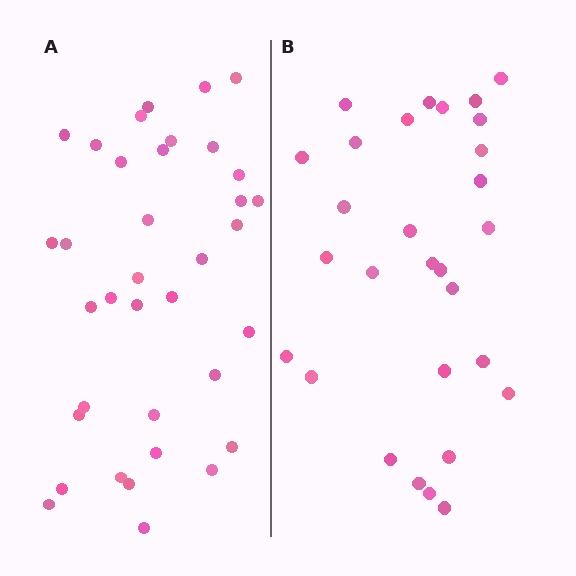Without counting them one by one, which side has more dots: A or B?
Region A (the left region) has more dots.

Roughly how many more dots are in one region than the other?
Region A has roughly 8 or so more dots than region B.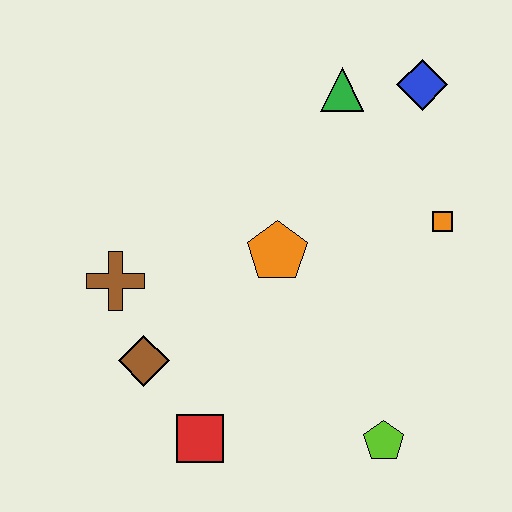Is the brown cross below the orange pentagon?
Yes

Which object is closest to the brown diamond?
The brown cross is closest to the brown diamond.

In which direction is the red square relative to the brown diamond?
The red square is below the brown diamond.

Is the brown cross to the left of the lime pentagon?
Yes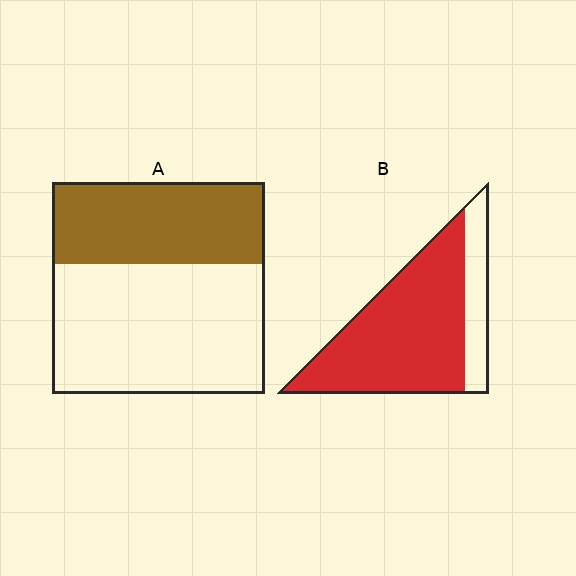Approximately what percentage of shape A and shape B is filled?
A is approximately 40% and B is approximately 80%.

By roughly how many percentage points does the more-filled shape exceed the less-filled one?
By roughly 40 percentage points (B over A).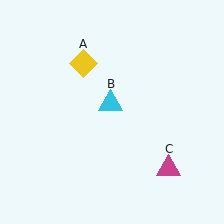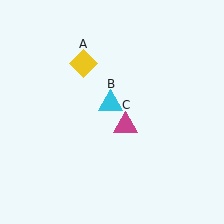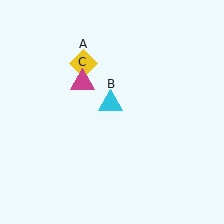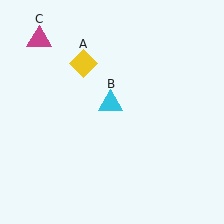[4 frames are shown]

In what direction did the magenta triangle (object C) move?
The magenta triangle (object C) moved up and to the left.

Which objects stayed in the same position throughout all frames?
Yellow diamond (object A) and cyan triangle (object B) remained stationary.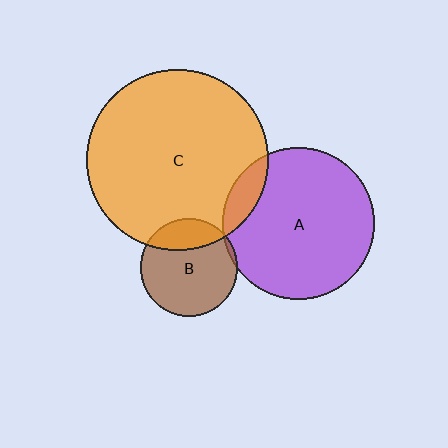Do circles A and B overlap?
Yes.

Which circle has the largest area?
Circle C (orange).